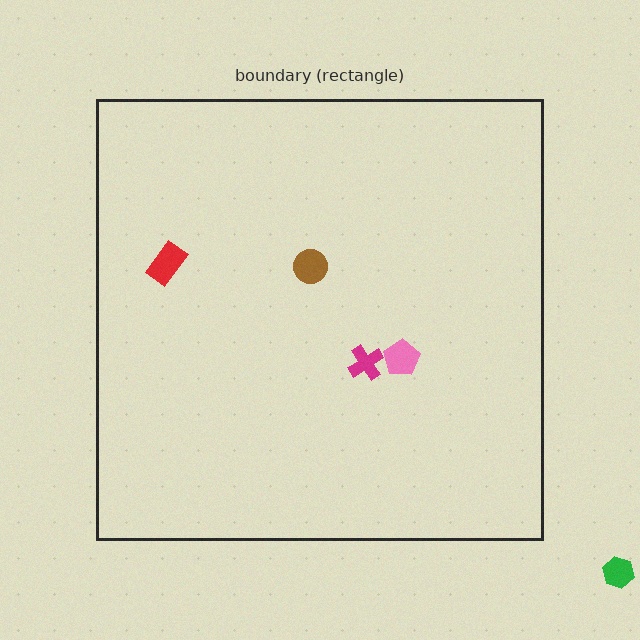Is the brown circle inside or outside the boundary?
Inside.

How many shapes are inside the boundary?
4 inside, 1 outside.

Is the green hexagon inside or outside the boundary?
Outside.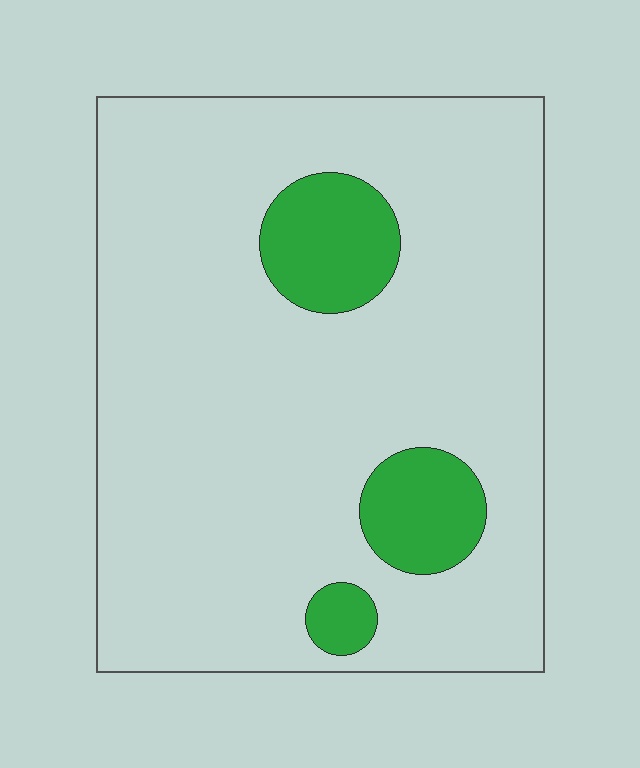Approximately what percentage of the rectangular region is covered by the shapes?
Approximately 15%.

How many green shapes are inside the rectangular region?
3.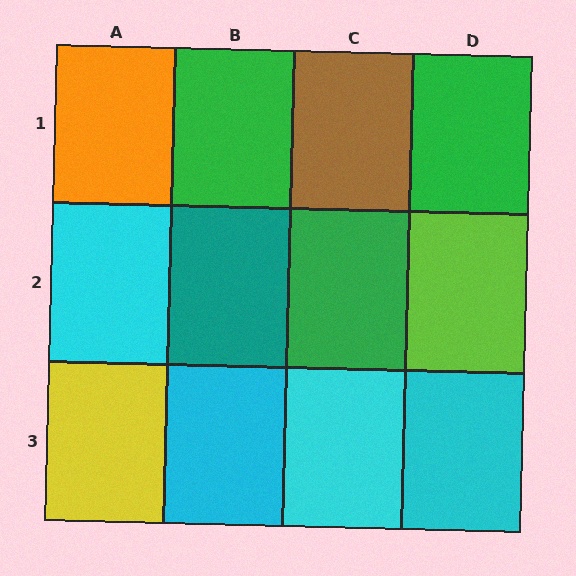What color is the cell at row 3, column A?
Yellow.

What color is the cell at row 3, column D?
Cyan.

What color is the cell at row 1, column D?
Green.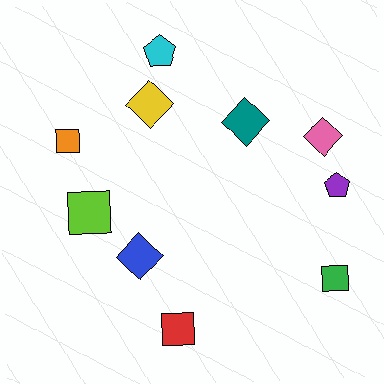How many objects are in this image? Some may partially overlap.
There are 10 objects.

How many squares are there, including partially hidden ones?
There are 4 squares.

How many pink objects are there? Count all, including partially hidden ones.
There is 1 pink object.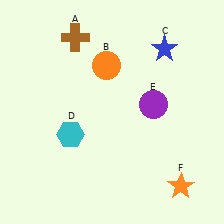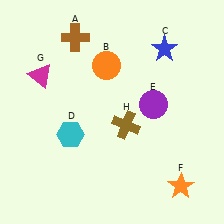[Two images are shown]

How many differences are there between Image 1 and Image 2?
There are 2 differences between the two images.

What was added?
A magenta triangle (G), a brown cross (H) were added in Image 2.